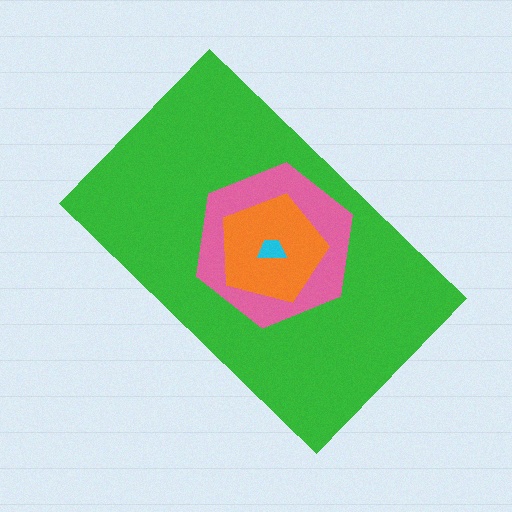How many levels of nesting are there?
4.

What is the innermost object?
The cyan trapezoid.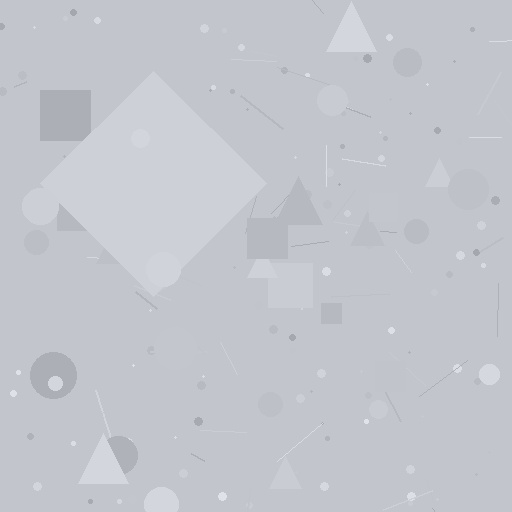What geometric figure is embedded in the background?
A diamond is embedded in the background.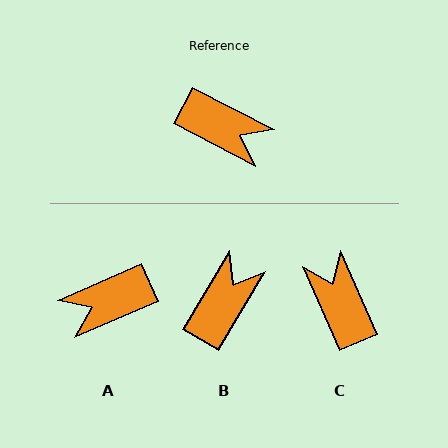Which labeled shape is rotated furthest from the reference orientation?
C, about 141 degrees away.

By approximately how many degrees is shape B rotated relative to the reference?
Approximately 87 degrees counter-clockwise.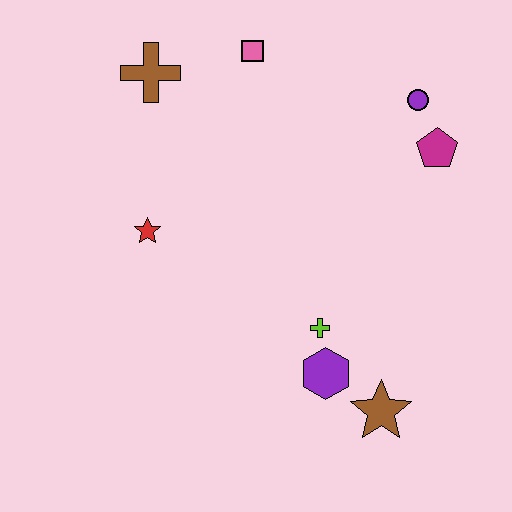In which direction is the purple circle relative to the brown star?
The purple circle is above the brown star.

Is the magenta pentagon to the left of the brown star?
No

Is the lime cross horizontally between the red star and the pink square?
No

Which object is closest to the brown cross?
The pink square is closest to the brown cross.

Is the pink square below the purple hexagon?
No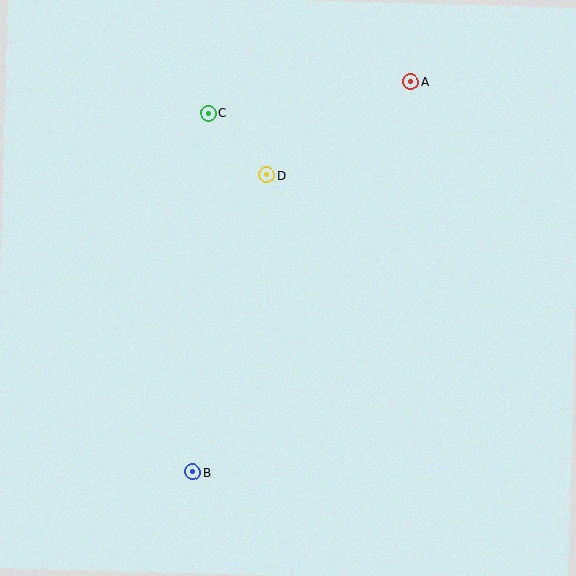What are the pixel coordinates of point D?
Point D is at (267, 175).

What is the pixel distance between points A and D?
The distance between A and D is 171 pixels.